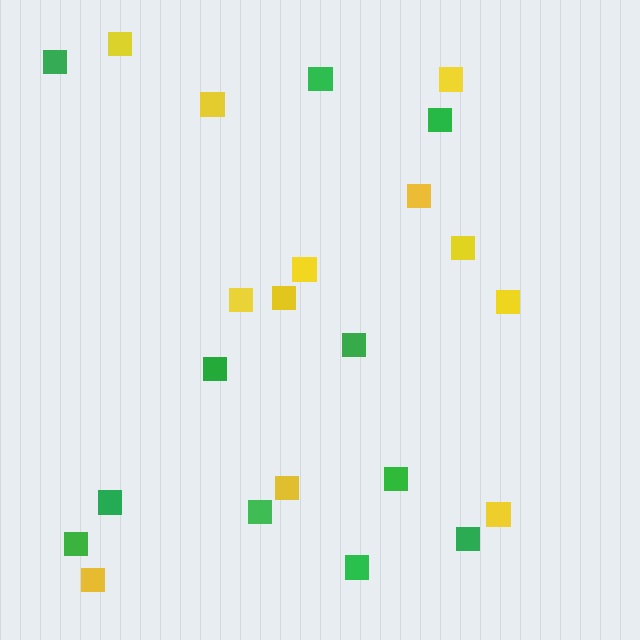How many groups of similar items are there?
There are 2 groups: one group of green squares (11) and one group of yellow squares (12).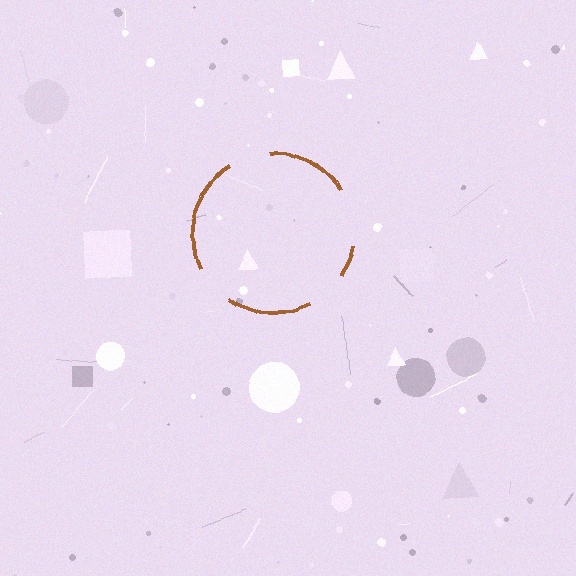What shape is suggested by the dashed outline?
The dashed outline suggests a circle.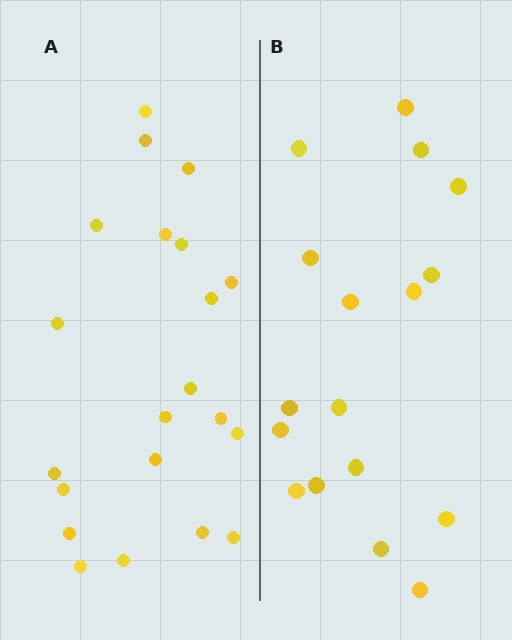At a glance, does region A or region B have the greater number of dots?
Region A (the left region) has more dots.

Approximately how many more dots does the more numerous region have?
Region A has about 4 more dots than region B.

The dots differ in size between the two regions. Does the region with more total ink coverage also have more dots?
No. Region B has more total ink coverage because its dots are larger, but region A actually contains more individual dots. Total area can be misleading — the number of items is what matters here.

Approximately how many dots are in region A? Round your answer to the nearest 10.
About 20 dots. (The exact count is 21, which rounds to 20.)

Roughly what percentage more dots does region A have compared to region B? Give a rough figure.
About 25% more.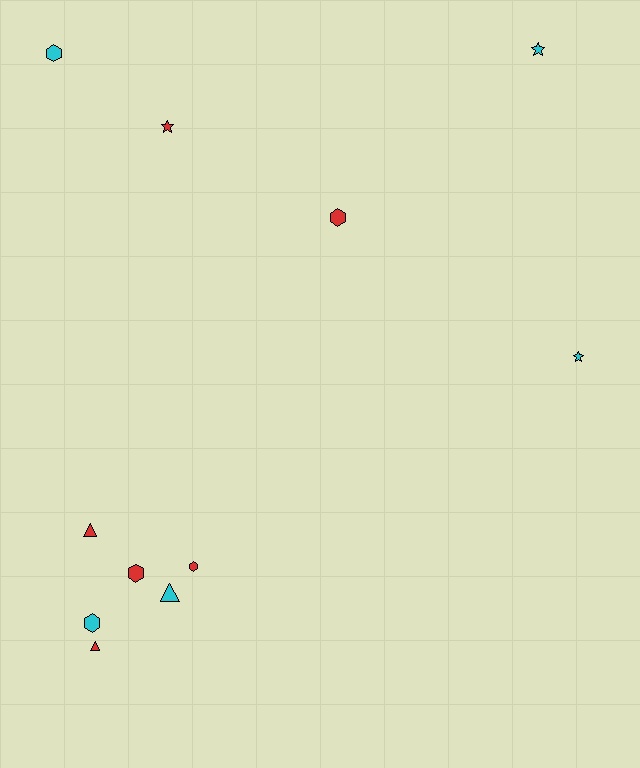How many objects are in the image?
There are 11 objects.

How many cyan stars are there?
There are 2 cyan stars.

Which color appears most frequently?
Red, with 6 objects.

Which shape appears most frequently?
Hexagon, with 5 objects.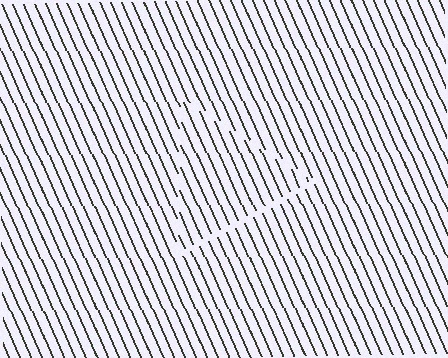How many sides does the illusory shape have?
3 sides — the line-ends trace a triangle.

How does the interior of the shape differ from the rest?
The interior of the shape contains the same grating, shifted by half a period — the contour is defined by the phase discontinuity where line-ends from the inner and outer gratings abut.